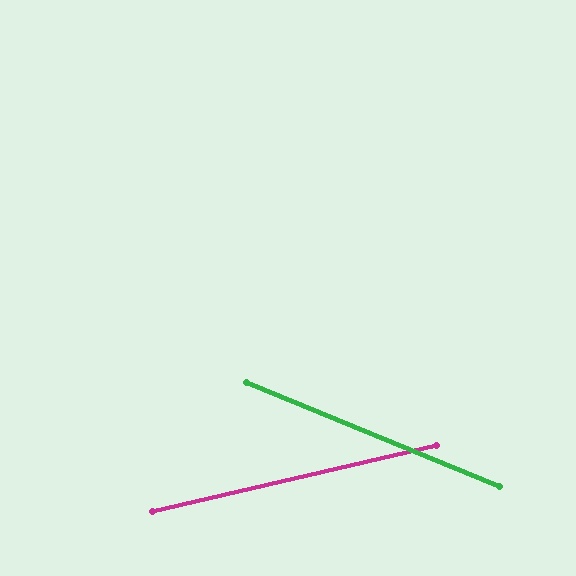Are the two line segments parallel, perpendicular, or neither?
Neither parallel nor perpendicular — they differ by about 35°.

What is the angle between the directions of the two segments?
Approximately 35 degrees.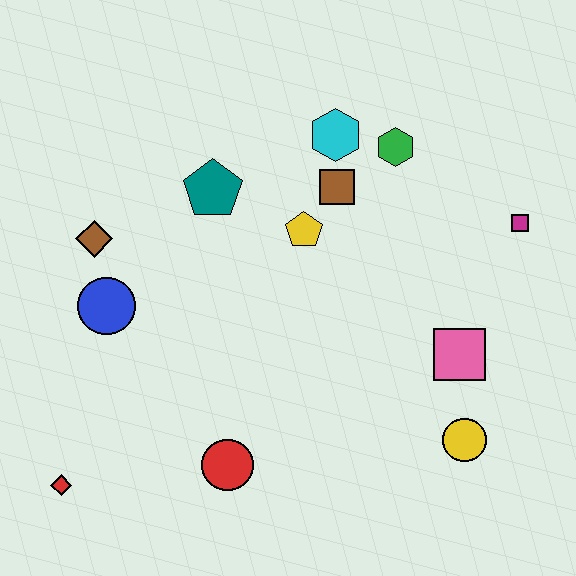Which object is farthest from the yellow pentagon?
The red diamond is farthest from the yellow pentagon.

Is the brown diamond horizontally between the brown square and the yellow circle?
No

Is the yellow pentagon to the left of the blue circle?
No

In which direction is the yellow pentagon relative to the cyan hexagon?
The yellow pentagon is below the cyan hexagon.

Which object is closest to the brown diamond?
The blue circle is closest to the brown diamond.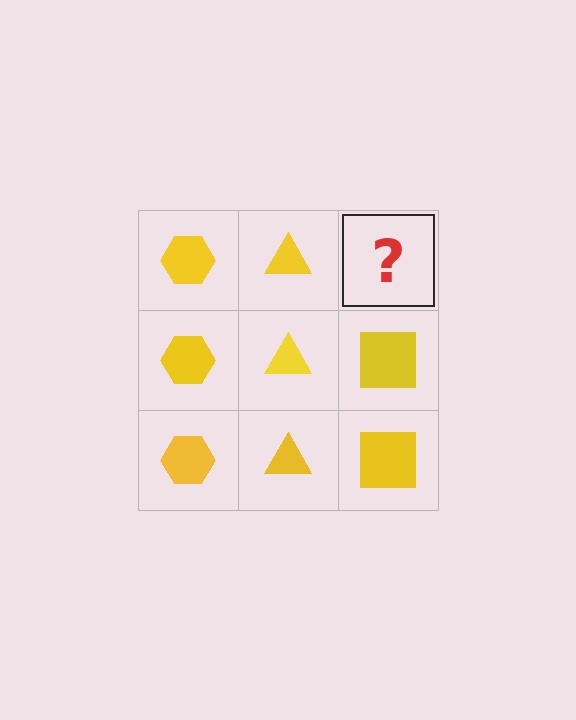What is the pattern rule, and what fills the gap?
The rule is that each column has a consistent shape. The gap should be filled with a yellow square.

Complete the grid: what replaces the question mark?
The question mark should be replaced with a yellow square.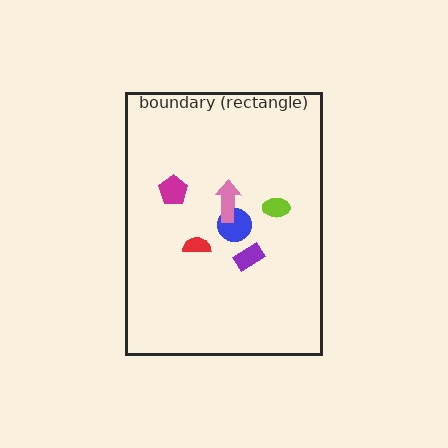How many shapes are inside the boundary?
6 inside, 0 outside.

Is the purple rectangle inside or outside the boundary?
Inside.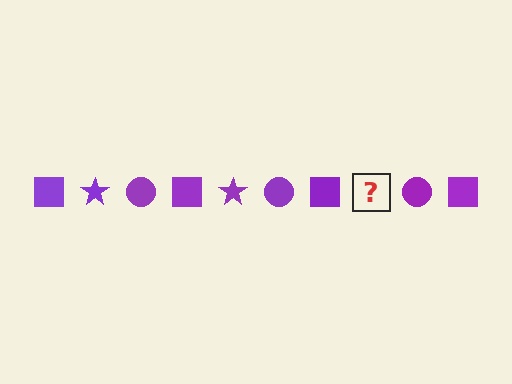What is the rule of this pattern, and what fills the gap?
The rule is that the pattern cycles through square, star, circle shapes in purple. The gap should be filled with a purple star.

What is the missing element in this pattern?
The missing element is a purple star.